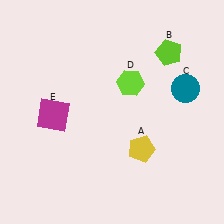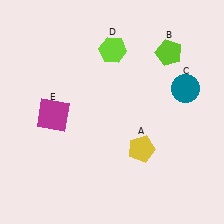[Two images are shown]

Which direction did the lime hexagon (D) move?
The lime hexagon (D) moved up.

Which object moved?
The lime hexagon (D) moved up.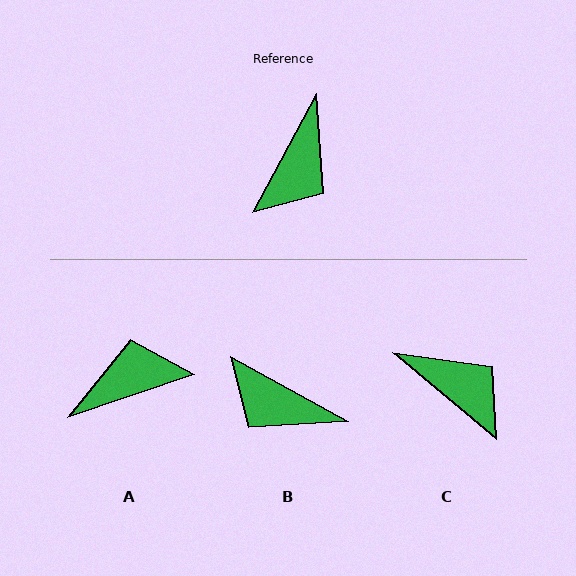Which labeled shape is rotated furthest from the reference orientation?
A, about 137 degrees away.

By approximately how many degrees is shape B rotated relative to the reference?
Approximately 91 degrees clockwise.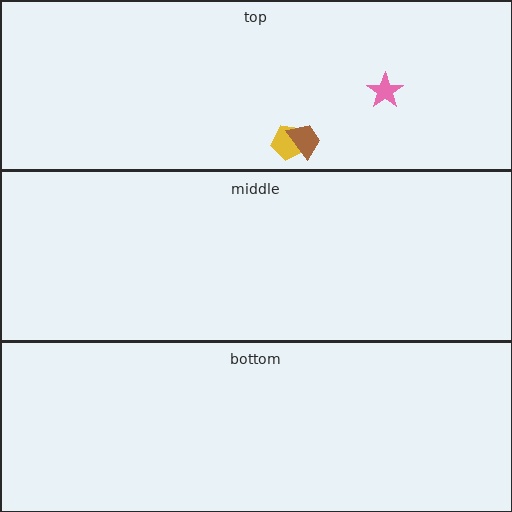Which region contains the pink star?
The top region.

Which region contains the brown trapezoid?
The top region.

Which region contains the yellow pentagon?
The top region.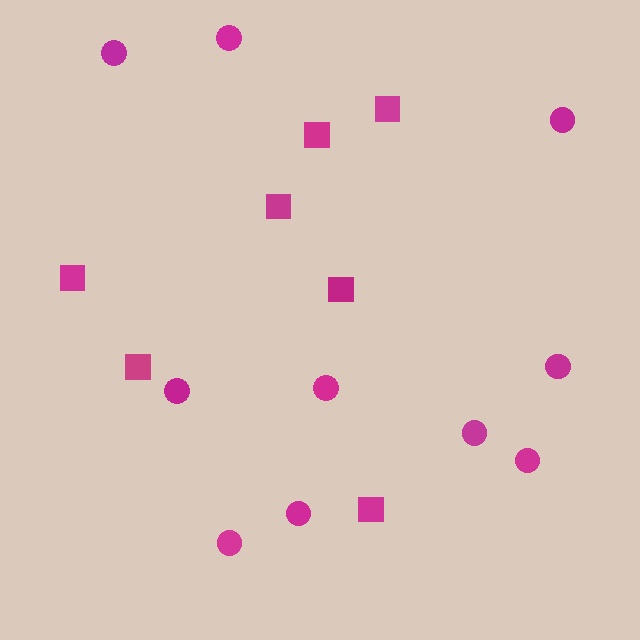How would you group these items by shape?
There are 2 groups: one group of circles (10) and one group of squares (7).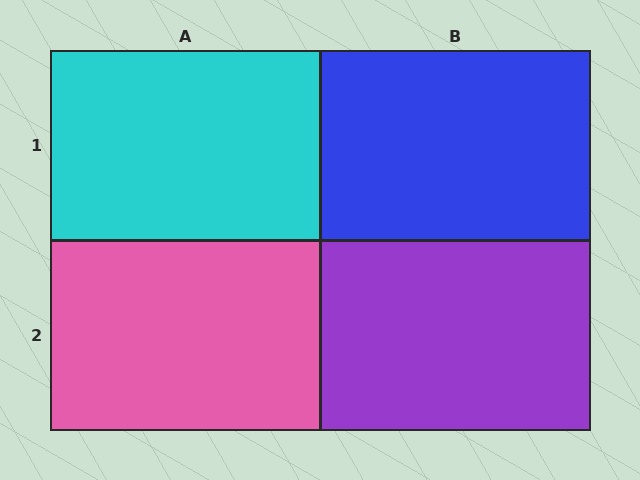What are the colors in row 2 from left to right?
Pink, purple.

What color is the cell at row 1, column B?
Blue.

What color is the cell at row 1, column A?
Cyan.